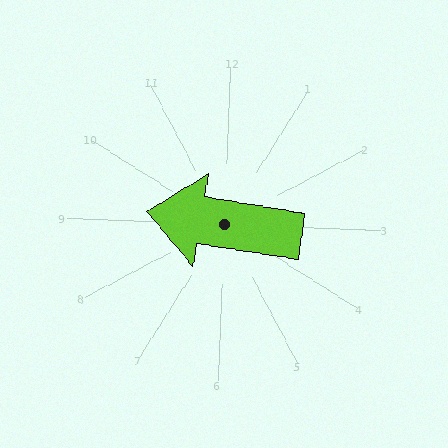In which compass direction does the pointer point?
West.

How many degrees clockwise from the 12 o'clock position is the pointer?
Approximately 277 degrees.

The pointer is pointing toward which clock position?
Roughly 9 o'clock.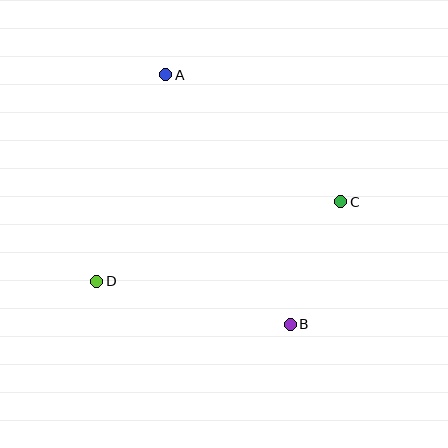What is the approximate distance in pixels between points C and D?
The distance between C and D is approximately 256 pixels.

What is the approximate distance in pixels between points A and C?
The distance between A and C is approximately 216 pixels.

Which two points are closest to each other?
Points B and C are closest to each other.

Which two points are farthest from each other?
Points A and B are farthest from each other.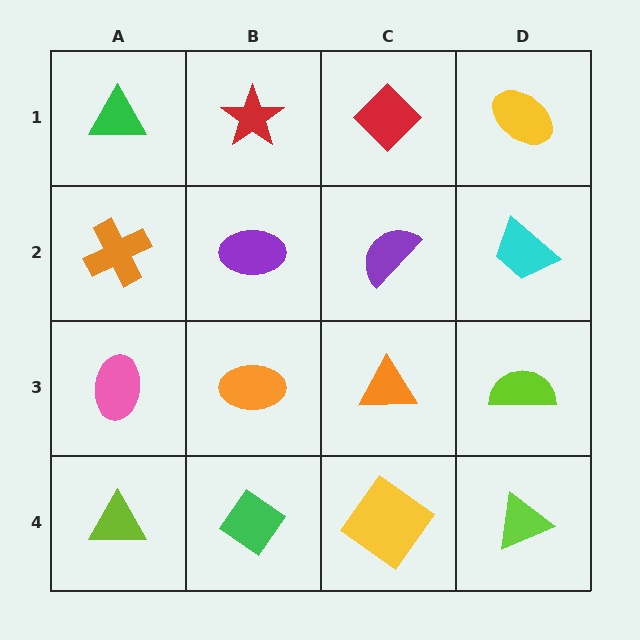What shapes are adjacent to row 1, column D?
A cyan trapezoid (row 2, column D), a red diamond (row 1, column C).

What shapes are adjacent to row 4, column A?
A pink ellipse (row 3, column A), a green diamond (row 4, column B).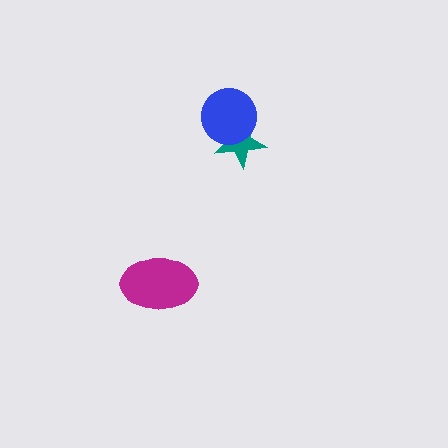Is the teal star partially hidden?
Yes, it is partially covered by another shape.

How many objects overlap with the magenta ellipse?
0 objects overlap with the magenta ellipse.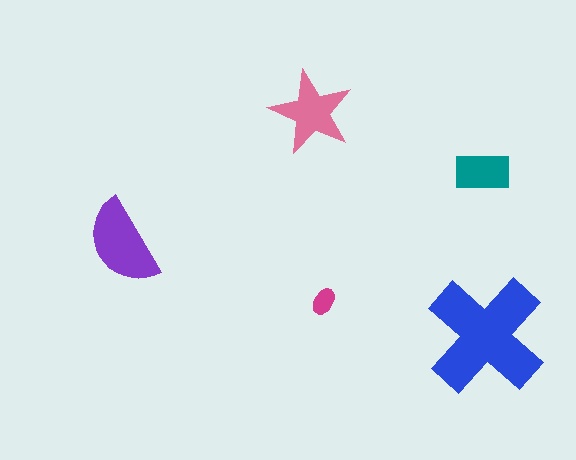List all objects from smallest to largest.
The magenta ellipse, the teal rectangle, the pink star, the purple semicircle, the blue cross.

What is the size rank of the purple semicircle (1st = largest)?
2nd.